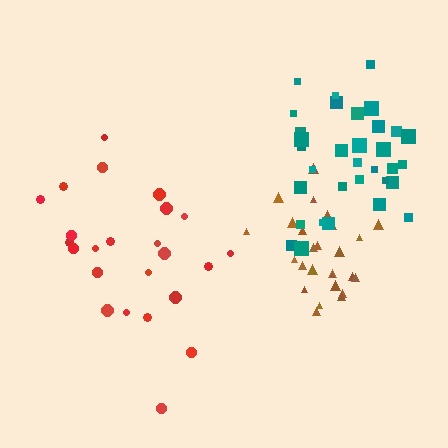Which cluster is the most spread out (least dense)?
Red.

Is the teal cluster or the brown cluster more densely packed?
Brown.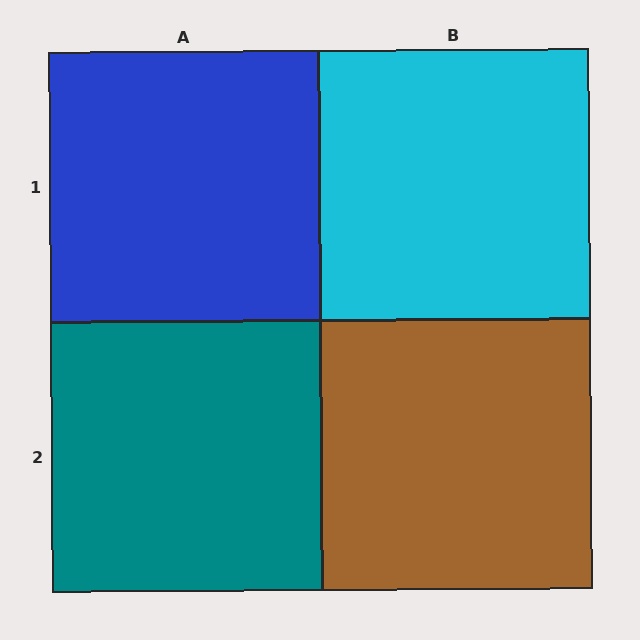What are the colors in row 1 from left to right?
Blue, cyan.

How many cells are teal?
1 cell is teal.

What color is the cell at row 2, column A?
Teal.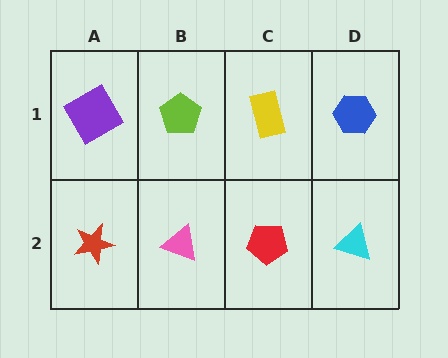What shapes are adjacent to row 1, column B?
A pink triangle (row 2, column B), a purple diamond (row 1, column A), a yellow rectangle (row 1, column C).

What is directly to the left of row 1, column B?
A purple diamond.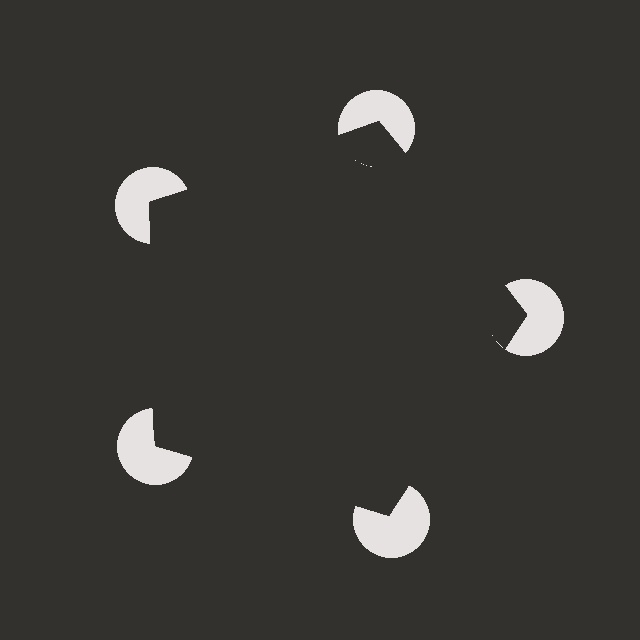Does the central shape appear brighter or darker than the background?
It typically appears slightly darker than the background, even though no actual brightness change is drawn.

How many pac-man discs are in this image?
There are 5 — one at each vertex of the illusory pentagon.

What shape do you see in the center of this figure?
An illusory pentagon — its edges are inferred from the aligned wedge cuts in the pac-man discs, not physically drawn.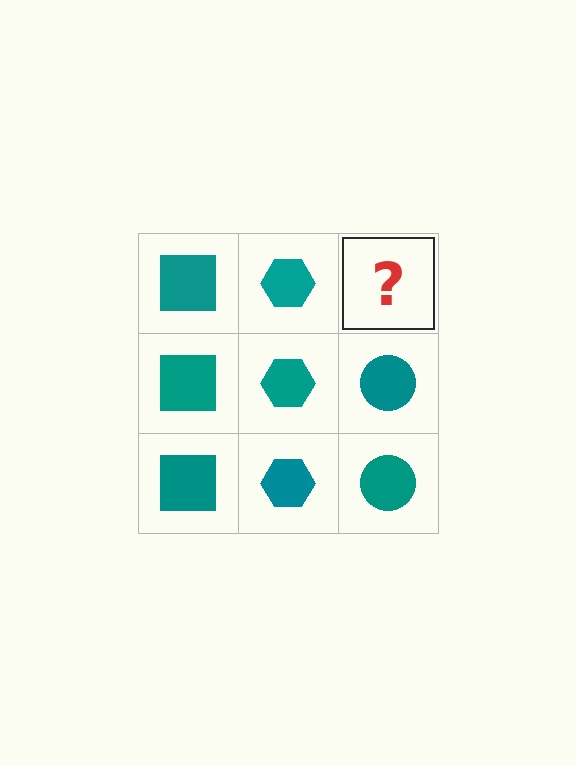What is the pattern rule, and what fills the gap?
The rule is that each column has a consistent shape. The gap should be filled with a teal circle.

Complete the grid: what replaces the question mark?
The question mark should be replaced with a teal circle.